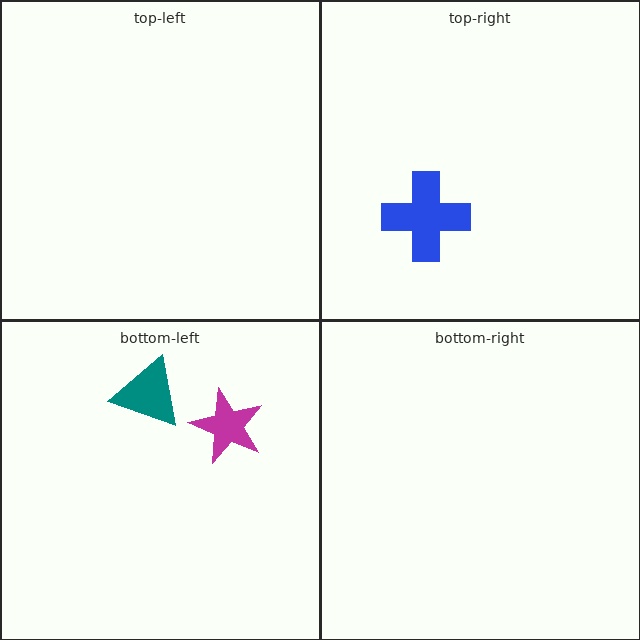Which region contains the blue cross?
The top-right region.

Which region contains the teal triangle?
The bottom-left region.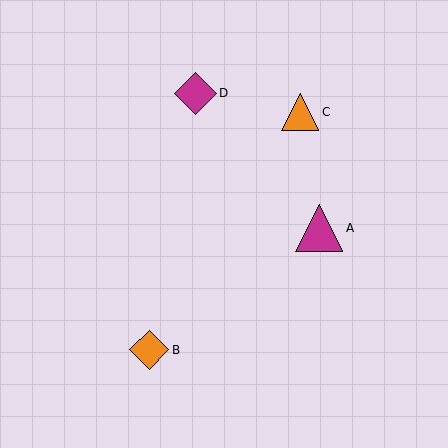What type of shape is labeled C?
Shape C is an orange triangle.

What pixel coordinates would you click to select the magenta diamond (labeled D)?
Click at (196, 93) to select the magenta diamond D.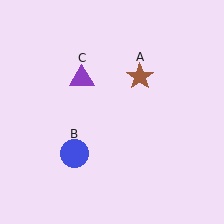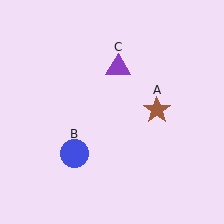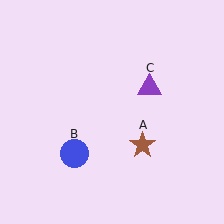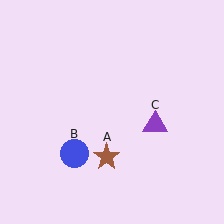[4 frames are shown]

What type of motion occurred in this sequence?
The brown star (object A), purple triangle (object C) rotated clockwise around the center of the scene.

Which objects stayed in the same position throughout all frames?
Blue circle (object B) remained stationary.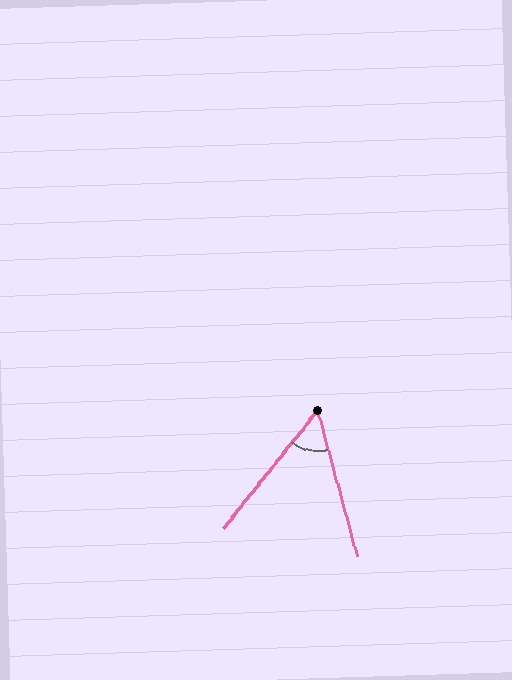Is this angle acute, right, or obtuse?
It is acute.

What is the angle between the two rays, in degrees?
Approximately 54 degrees.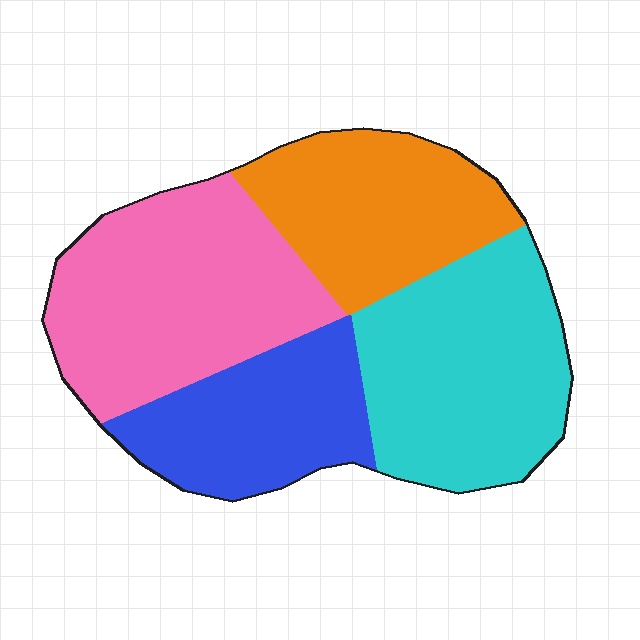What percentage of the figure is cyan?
Cyan covers 29% of the figure.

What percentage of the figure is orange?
Orange covers about 20% of the figure.